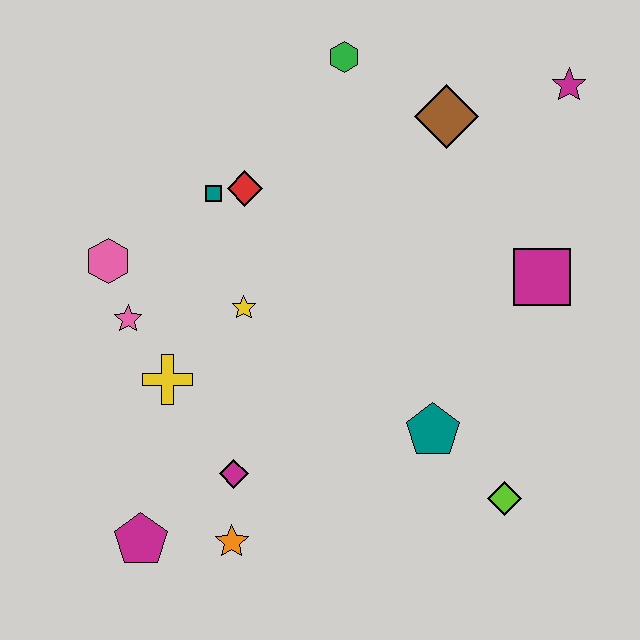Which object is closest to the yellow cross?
The pink star is closest to the yellow cross.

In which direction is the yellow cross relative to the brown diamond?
The yellow cross is to the left of the brown diamond.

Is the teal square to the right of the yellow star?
No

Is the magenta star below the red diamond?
No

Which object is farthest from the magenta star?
The magenta pentagon is farthest from the magenta star.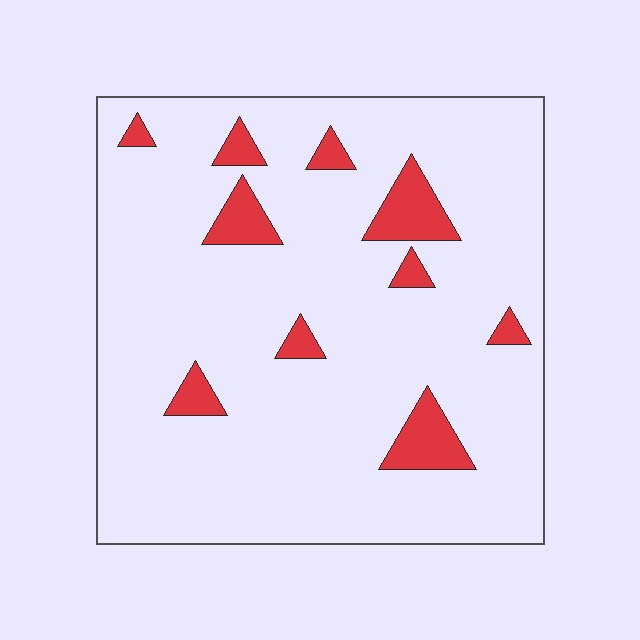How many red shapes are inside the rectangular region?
10.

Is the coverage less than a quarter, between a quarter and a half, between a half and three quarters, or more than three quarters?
Less than a quarter.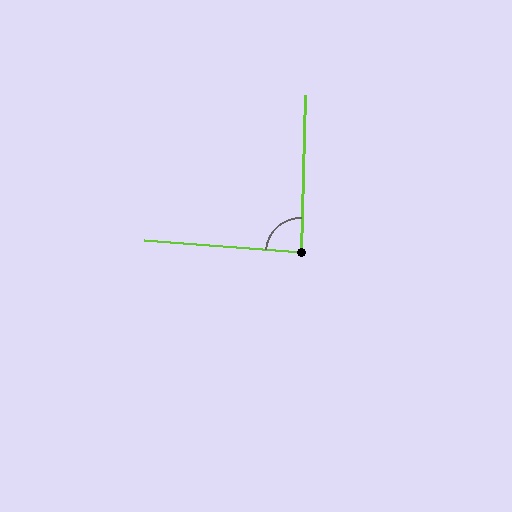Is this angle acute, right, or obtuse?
It is approximately a right angle.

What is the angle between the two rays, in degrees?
Approximately 88 degrees.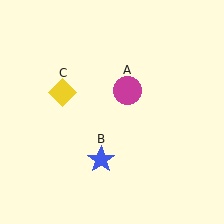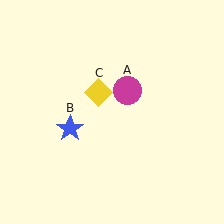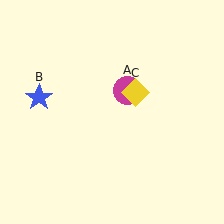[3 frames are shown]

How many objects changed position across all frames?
2 objects changed position: blue star (object B), yellow diamond (object C).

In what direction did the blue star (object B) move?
The blue star (object B) moved up and to the left.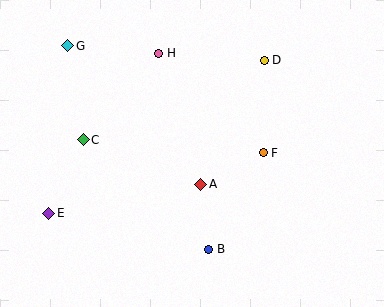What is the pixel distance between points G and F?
The distance between G and F is 223 pixels.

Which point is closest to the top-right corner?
Point D is closest to the top-right corner.